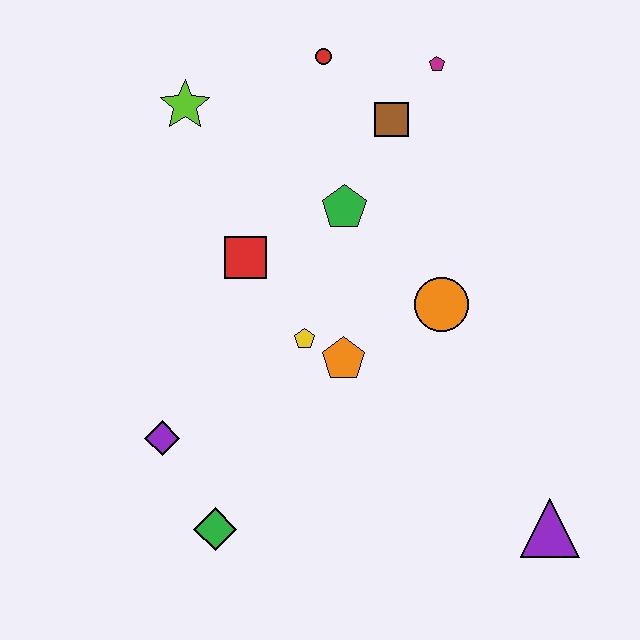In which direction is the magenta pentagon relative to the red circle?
The magenta pentagon is to the right of the red circle.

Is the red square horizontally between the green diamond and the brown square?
Yes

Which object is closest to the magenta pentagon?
The brown square is closest to the magenta pentagon.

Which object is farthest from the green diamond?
The magenta pentagon is farthest from the green diamond.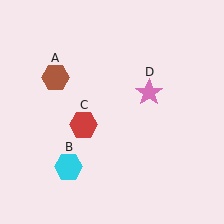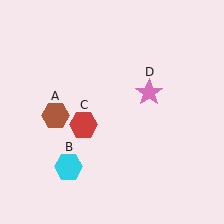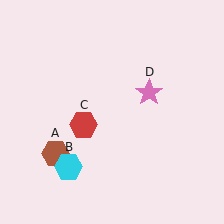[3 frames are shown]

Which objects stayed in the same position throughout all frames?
Cyan hexagon (object B) and red hexagon (object C) and pink star (object D) remained stationary.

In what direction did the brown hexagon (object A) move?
The brown hexagon (object A) moved down.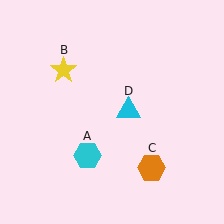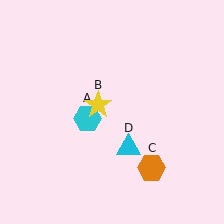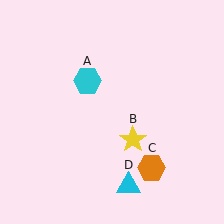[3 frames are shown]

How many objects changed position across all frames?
3 objects changed position: cyan hexagon (object A), yellow star (object B), cyan triangle (object D).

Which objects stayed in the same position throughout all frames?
Orange hexagon (object C) remained stationary.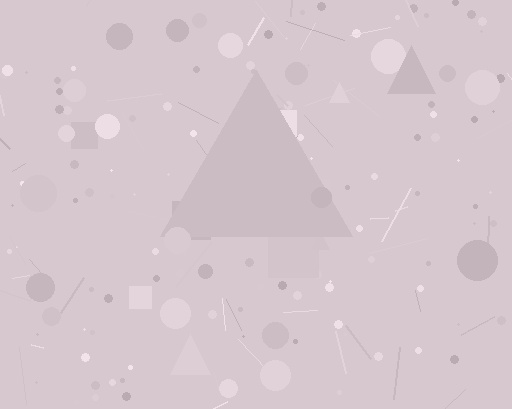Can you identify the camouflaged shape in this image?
The camouflaged shape is a triangle.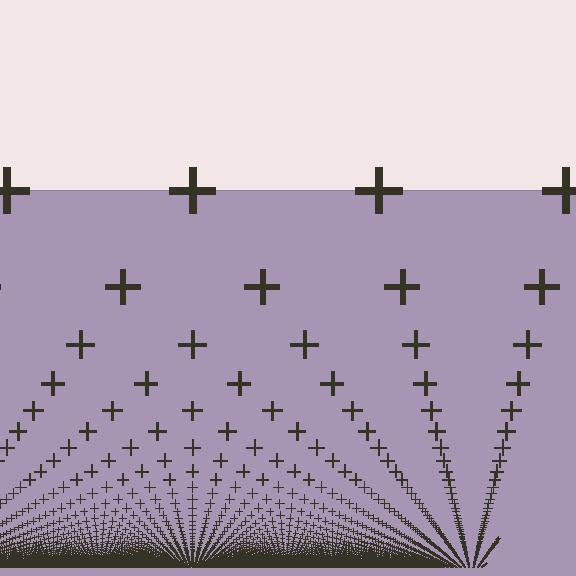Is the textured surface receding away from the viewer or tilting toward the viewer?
The surface appears to tilt toward the viewer. Texture elements get larger and sparser toward the top.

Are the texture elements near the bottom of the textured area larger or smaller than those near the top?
Smaller. The gradient is inverted — elements near the bottom are smaller and denser.